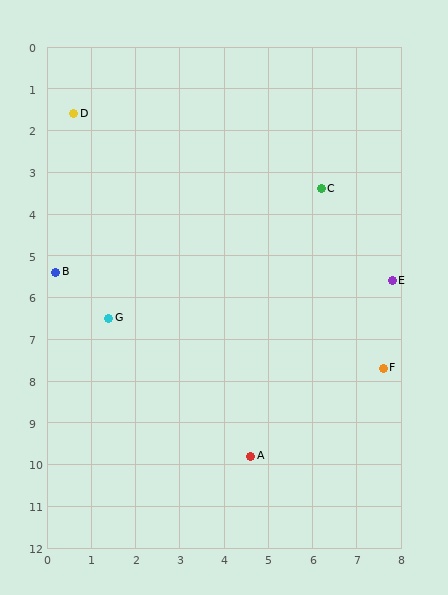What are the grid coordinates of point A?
Point A is at approximately (4.6, 9.8).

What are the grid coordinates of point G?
Point G is at approximately (1.4, 6.5).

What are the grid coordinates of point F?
Point F is at approximately (7.6, 7.7).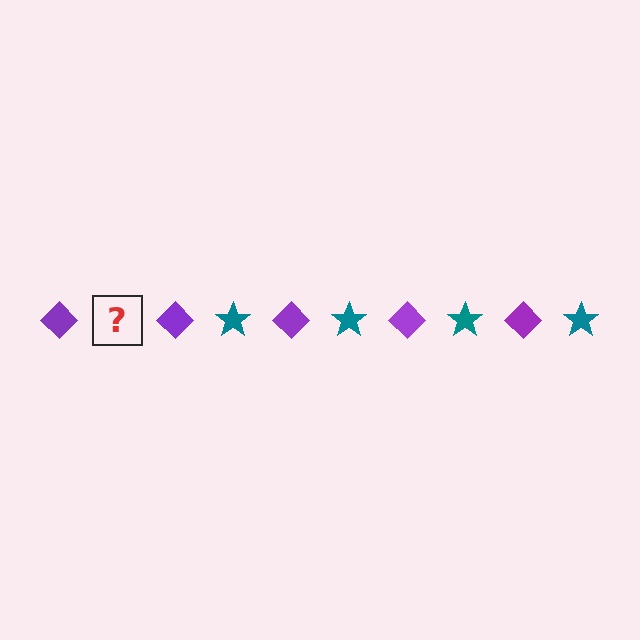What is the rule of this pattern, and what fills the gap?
The rule is that the pattern alternates between purple diamond and teal star. The gap should be filled with a teal star.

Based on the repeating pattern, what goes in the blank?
The blank should be a teal star.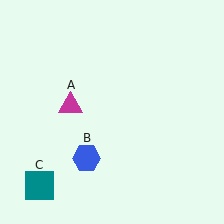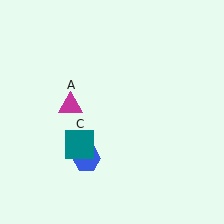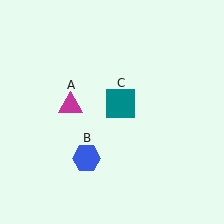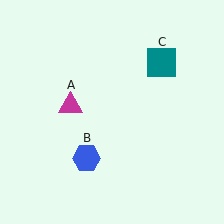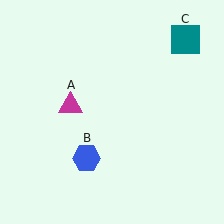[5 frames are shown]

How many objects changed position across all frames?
1 object changed position: teal square (object C).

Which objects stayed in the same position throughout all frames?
Magenta triangle (object A) and blue hexagon (object B) remained stationary.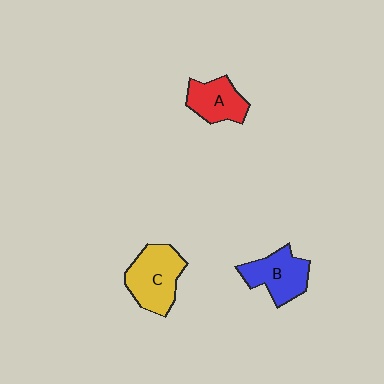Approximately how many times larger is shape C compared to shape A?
Approximately 1.4 times.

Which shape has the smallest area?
Shape A (red).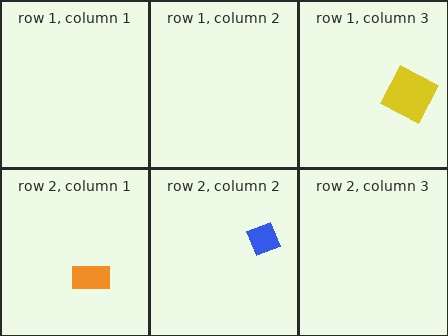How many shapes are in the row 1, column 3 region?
1.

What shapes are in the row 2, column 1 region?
The orange rectangle.